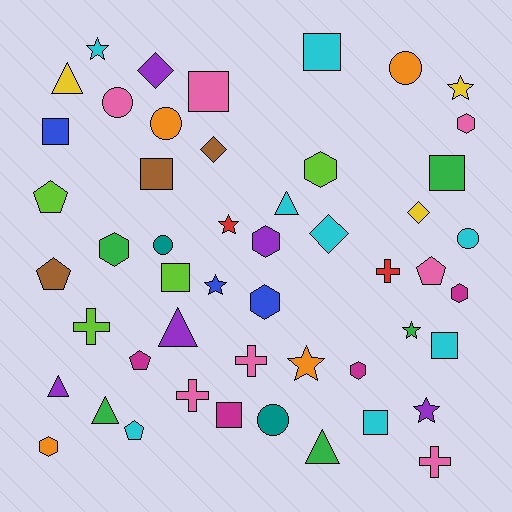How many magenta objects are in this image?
There are 4 magenta objects.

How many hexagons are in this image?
There are 8 hexagons.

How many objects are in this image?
There are 50 objects.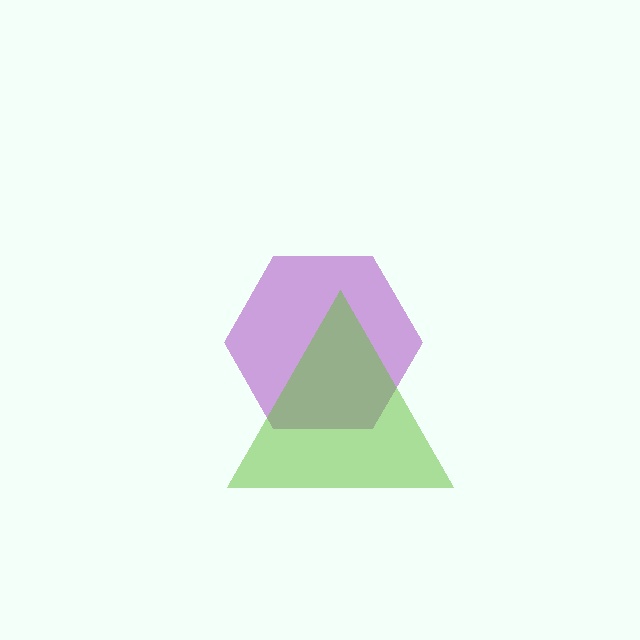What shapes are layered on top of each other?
The layered shapes are: a purple hexagon, a lime triangle.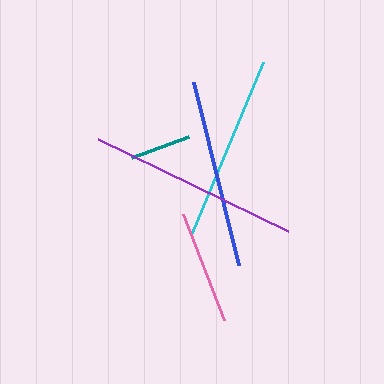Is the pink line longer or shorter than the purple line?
The purple line is longer than the pink line.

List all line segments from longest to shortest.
From longest to shortest: purple, blue, cyan, pink, teal.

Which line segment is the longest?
The purple line is the longest at approximately 211 pixels.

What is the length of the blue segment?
The blue segment is approximately 188 pixels long.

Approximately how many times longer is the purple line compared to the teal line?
The purple line is approximately 3.5 times the length of the teal line.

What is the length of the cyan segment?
The cyan segment is approximately 187 pixels long.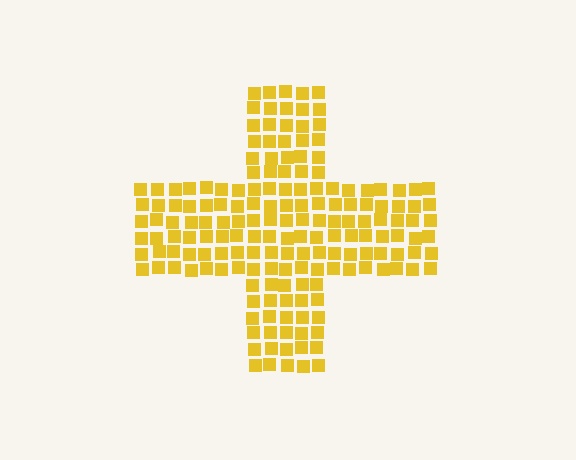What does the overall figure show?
The overall figure shows a cross.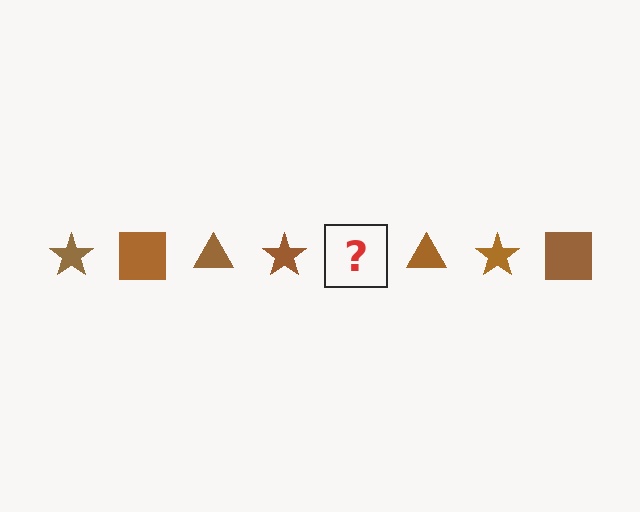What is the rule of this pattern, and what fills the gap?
The rule is that the pattern cycles through star, square, triangle shapes in brown. The gap should be filled with a brown square.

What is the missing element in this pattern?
The missing element is a brown square.